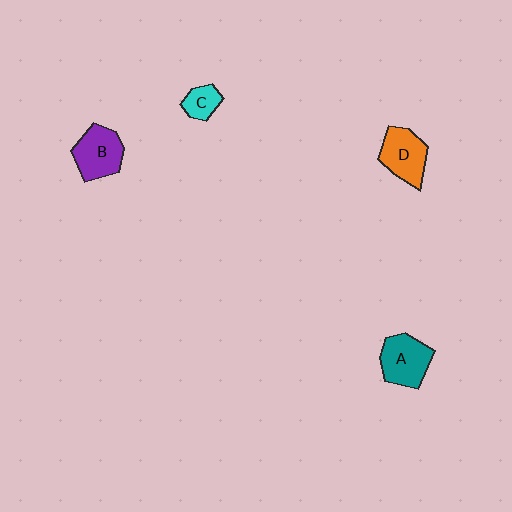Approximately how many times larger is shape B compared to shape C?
Approximately 2.0 times.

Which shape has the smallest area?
Shape C (cyan).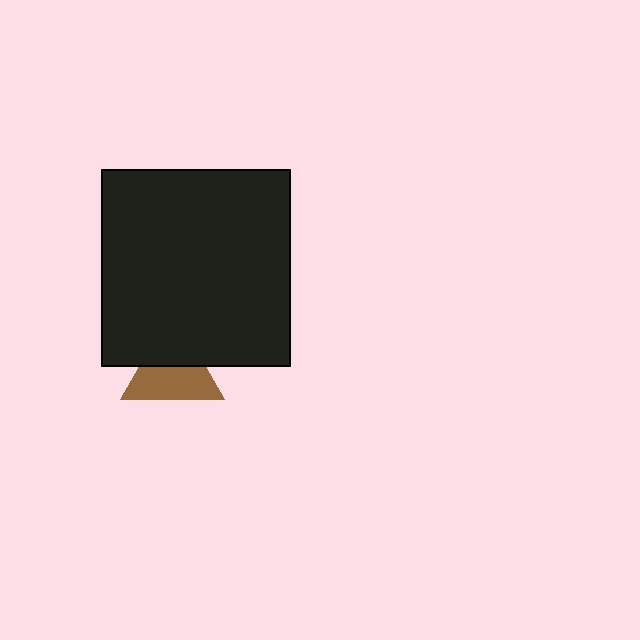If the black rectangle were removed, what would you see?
You would see the complete brown triangle.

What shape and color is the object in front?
The object in front is a black rectangle.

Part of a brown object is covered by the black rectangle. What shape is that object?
It is a triangle.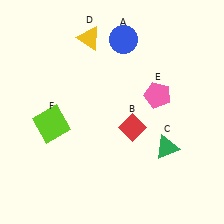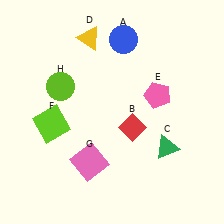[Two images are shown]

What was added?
A pink square (G), a lime circle (H) were added in Image 2.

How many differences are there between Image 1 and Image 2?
There are 2 differences between the two images.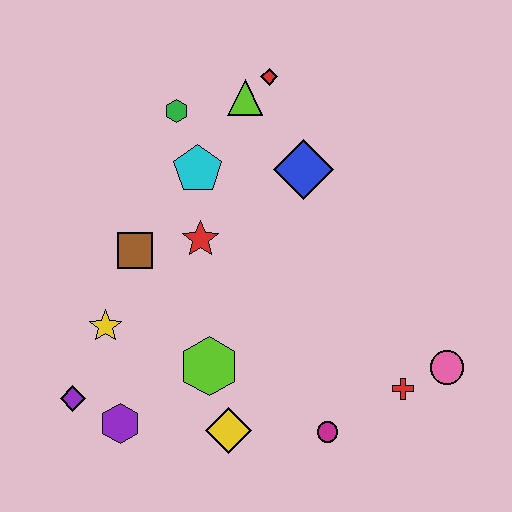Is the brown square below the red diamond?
Yes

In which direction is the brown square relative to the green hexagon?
The brown square is below the green hexagon.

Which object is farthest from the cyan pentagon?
The pink circle is farthest from the cyan pentagon.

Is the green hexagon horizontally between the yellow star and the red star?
Yes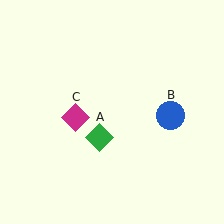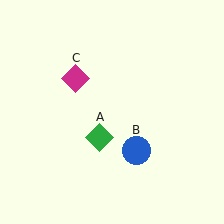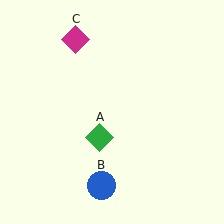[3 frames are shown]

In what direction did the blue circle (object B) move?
The blue circle (object B) moved down and to the left.